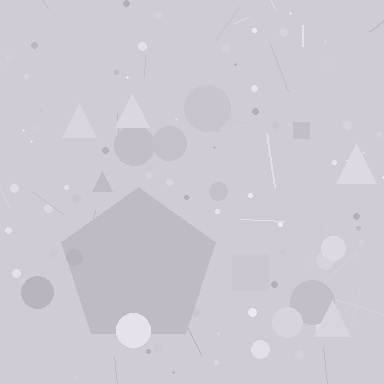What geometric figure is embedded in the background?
A pentagon is embedded in the background.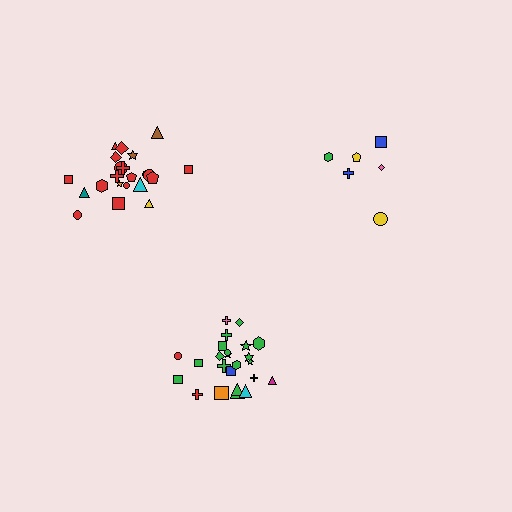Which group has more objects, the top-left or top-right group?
The top-left group.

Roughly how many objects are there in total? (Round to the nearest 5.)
Roughly 55 objects in total.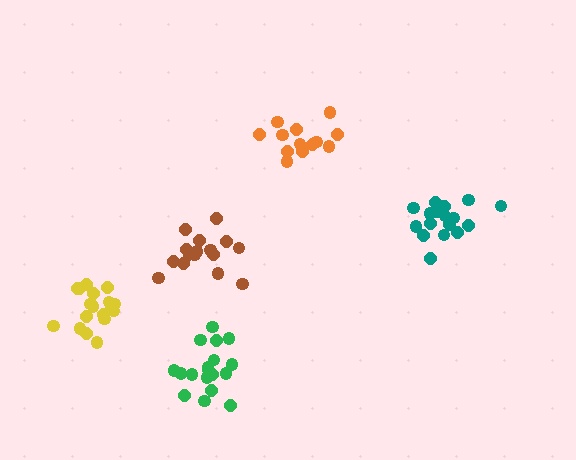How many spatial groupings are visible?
There are 5 spatial groupings.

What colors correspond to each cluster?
The clusters are colored: orange, green, brown, yellow, teal.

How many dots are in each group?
Group 1: 13 dots, Group 2: 19 dots, Group 3: 16 dots, Group 4: 18 dots, Group 5: 17 dots (83 total).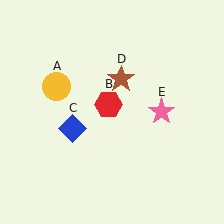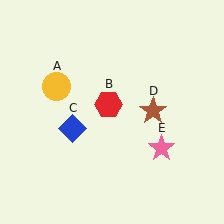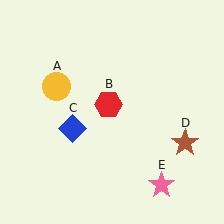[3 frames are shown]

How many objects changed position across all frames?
2 objects changed position: brown star (object D), pink star (object E).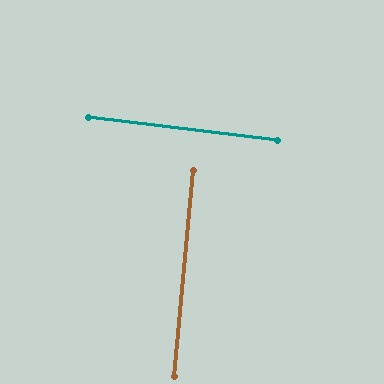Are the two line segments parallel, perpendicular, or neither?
Perpendicular — they meet at approximately 88°.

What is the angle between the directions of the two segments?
Approximately 88 degrees.